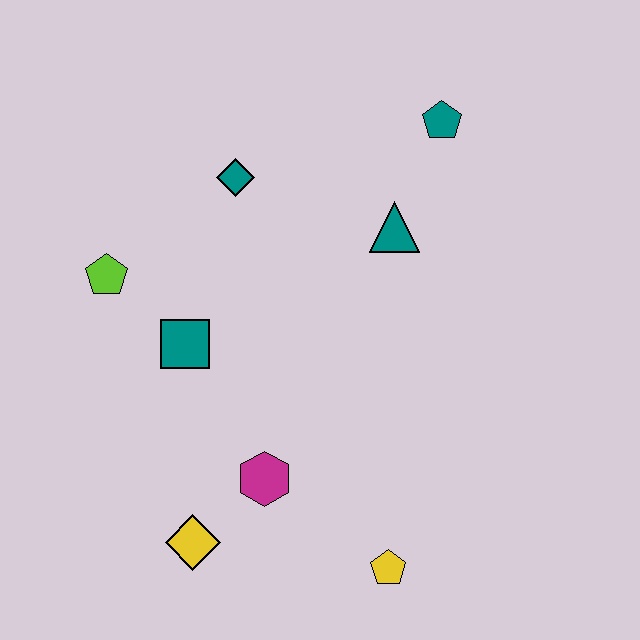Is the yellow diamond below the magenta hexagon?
Yes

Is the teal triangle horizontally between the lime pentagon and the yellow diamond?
No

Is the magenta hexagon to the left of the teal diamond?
No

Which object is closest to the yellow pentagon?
The magenta hexagon is closest to the yellow pentagon.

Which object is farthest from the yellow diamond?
The teal pentagon is farthest from the yellow diamond.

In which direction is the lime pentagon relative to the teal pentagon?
The lime pentagon is to the left of the teal pentagon.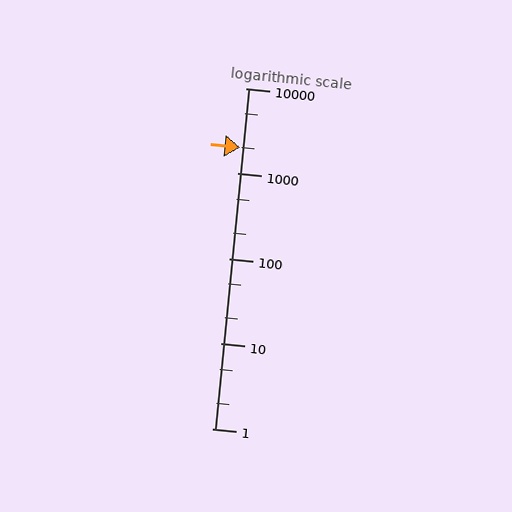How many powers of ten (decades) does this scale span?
The scale spans 4 decades, from 1 to 10000.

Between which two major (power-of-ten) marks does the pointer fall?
The pointer is between 1000 and 10000.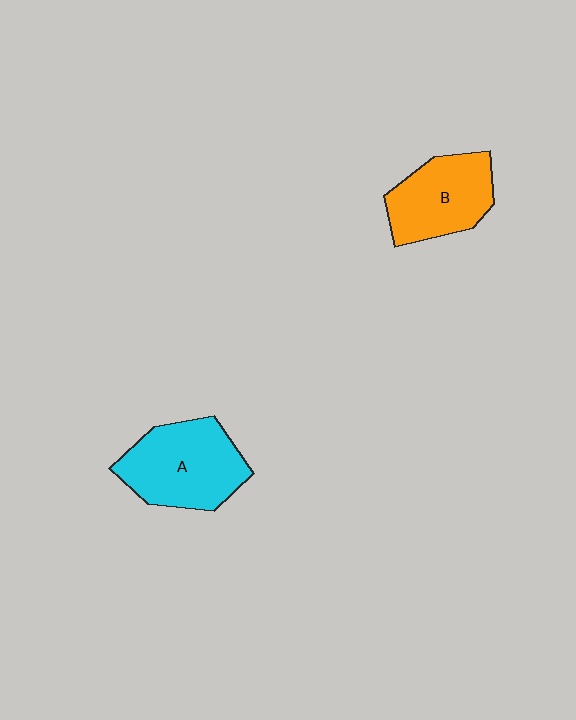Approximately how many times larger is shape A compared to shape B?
Approximately 1.2 times.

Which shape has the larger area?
Shape A (cyan).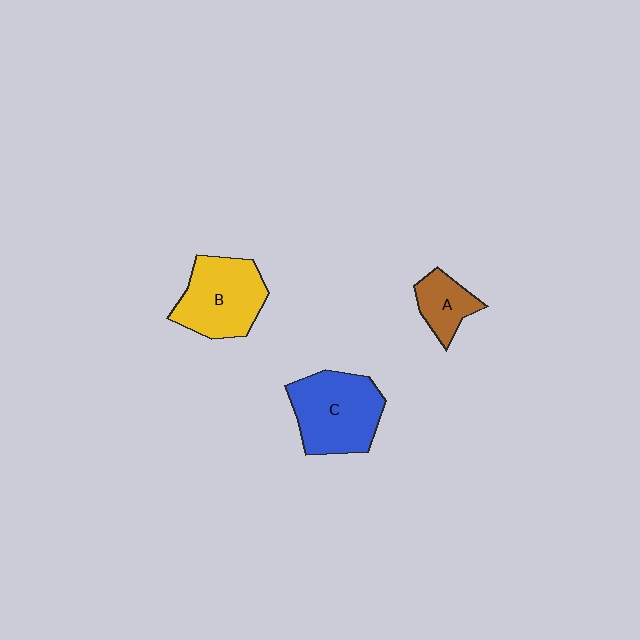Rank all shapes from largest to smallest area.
From largest to smallest: C (blue), B (yellow), A (brown).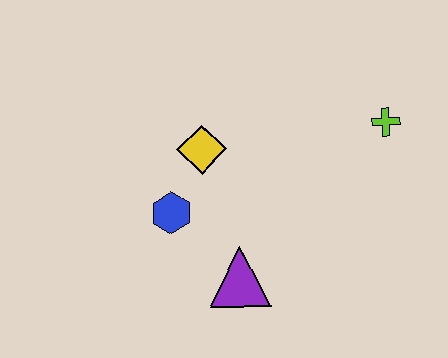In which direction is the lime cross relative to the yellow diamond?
The lime cross is to the right of the yellow diamond.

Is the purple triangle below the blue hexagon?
Yes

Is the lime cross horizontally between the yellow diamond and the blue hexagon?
No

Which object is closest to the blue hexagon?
The yellow diamond is closest to the blue hexagon.